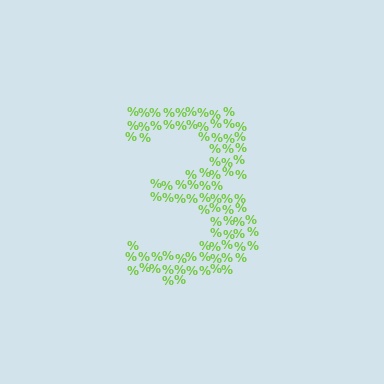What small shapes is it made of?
It is made of small percent signs.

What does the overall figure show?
The overall figure shows the digit 3.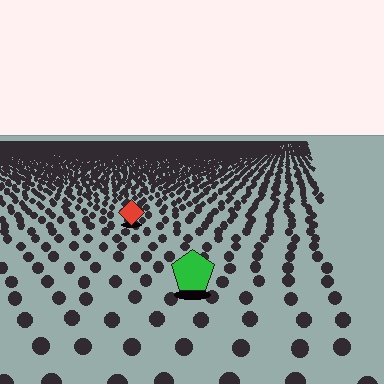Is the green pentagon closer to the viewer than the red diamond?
Yes. The green pentagon is closer — you can tell from the texture gradient: the ground texture is coarser near it.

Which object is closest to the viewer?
The green pentagon is closest. The texture marks near it are larger and more spread out.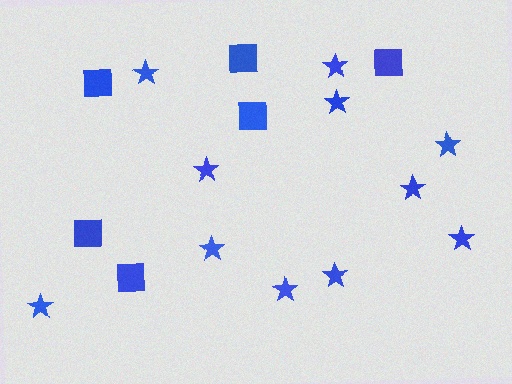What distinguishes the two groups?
There are 2 groups: one group of squares (6) and one group of stars (11).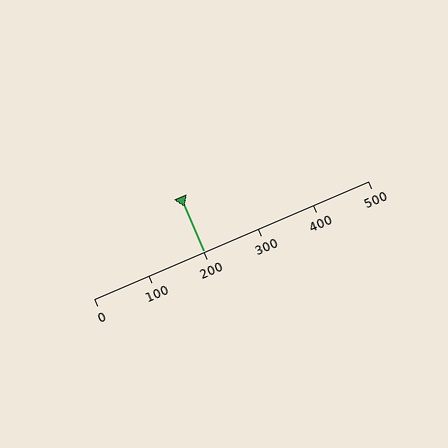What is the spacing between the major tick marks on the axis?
The major ticks are spaced 100 apart.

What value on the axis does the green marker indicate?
The marker indicates approximately 200.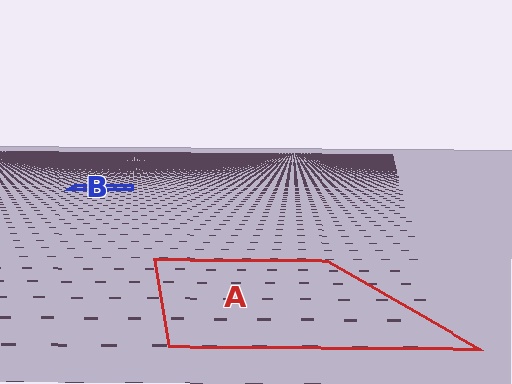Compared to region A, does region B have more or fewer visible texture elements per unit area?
Region B has more texture elements per unit area — they are packed more densely because it is farther away.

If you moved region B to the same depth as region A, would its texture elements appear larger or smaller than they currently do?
They would appear larger. At a closer depth, the same texture elements are projected at a bigger on-screen size.